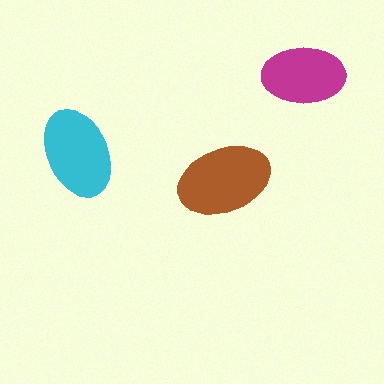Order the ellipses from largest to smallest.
the brown one, the cyan one, the magenta one.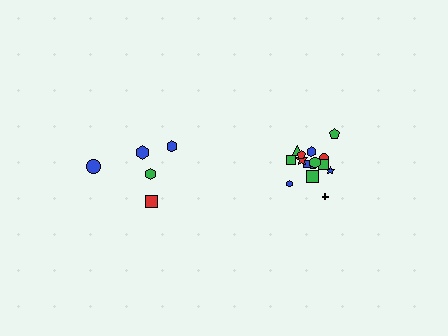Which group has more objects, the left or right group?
The right group.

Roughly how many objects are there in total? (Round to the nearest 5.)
Roughly 20 objects in total.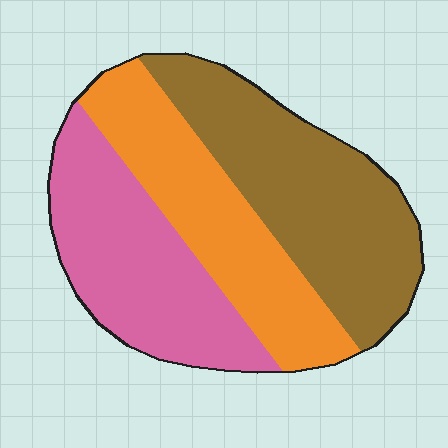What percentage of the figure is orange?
Orange covers 30% of the figure.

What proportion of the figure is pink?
Pink covers roughly 30% of the figure.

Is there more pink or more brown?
Brown.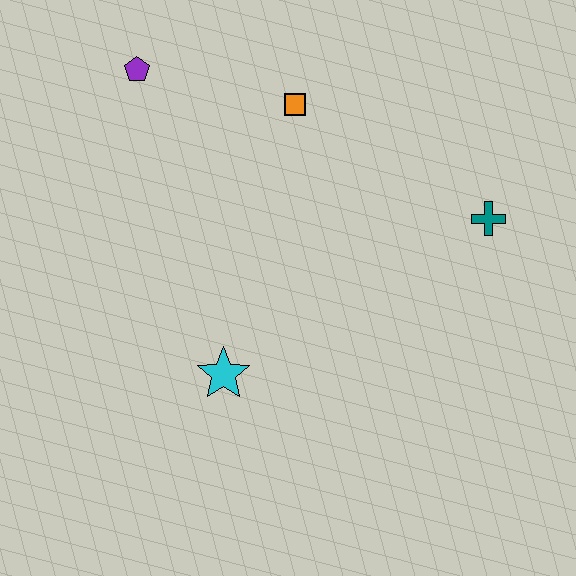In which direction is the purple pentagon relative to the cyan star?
The purple pentagon is above the cyan star.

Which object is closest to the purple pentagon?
The orange square is closest to the purple pentagon.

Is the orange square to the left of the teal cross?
Yes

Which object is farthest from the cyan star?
The purple pentagon is farthest from the cyan star.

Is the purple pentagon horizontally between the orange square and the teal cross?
No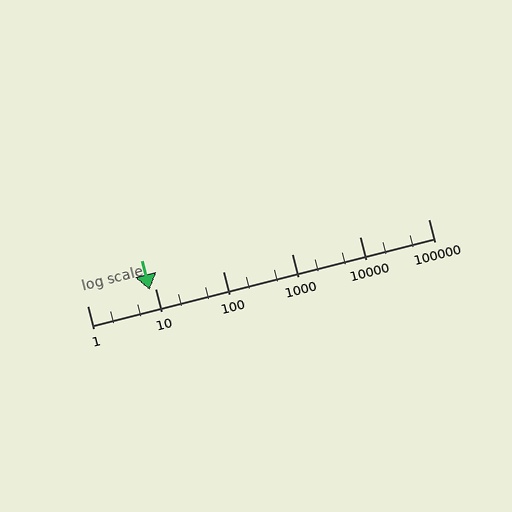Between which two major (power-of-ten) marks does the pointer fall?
The pointer is between 1 and 10.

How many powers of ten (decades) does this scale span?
The scale spans 5 decades, from 1 to 100000.